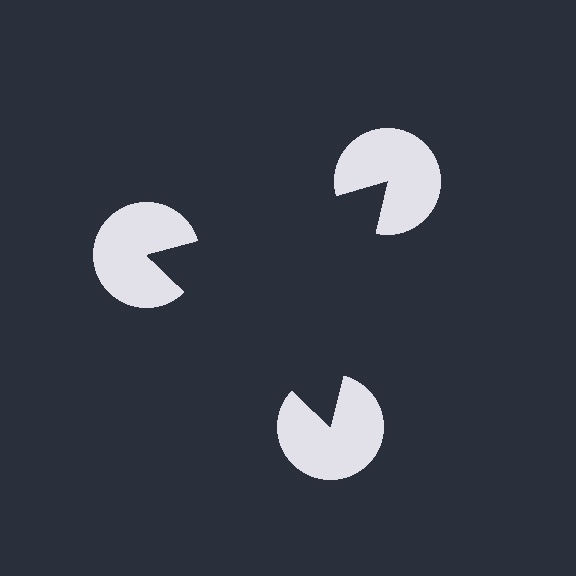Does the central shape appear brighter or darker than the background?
It typically appears slightly darker than the background, even though no actual brightness change is drawn.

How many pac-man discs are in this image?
There are 3 — one at each vertex of the illusory triangle.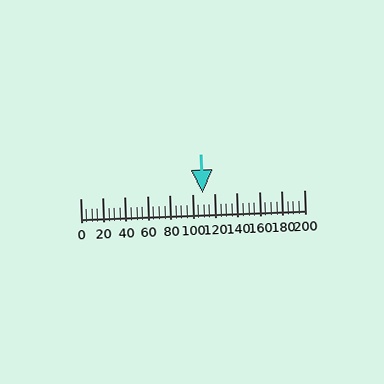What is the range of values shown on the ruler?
The ruler shows values from 0 to 200.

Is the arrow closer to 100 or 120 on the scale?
The arrow is closer to 100.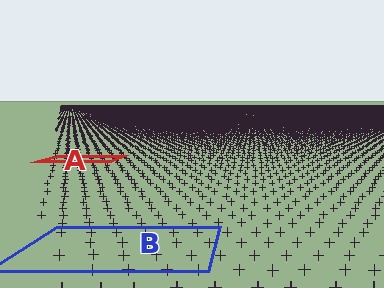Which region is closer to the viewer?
Region B is closer. The texture elements there are larger and more spread out.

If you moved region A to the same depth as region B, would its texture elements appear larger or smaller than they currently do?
They would appear larger. At a closer depth, the same texture elements are projected at a bigger on-screen size.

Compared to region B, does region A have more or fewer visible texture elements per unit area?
Region A has more texture elements per unit area — they are packed more densely because it is farther away.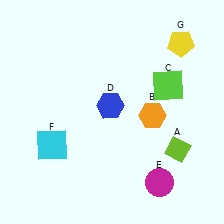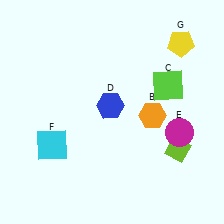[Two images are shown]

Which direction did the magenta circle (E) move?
The magenta circle (E) moved up.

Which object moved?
The magenta circle (E) moved up.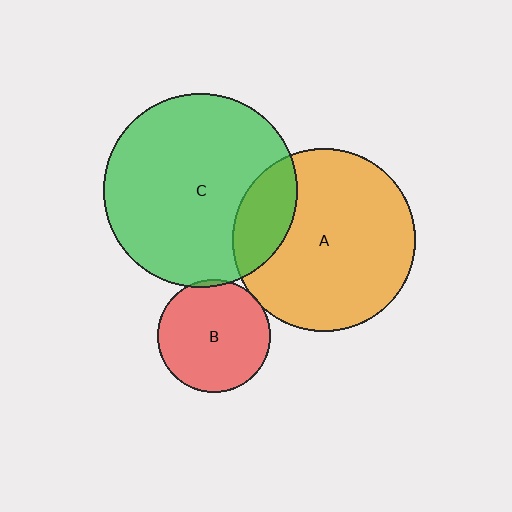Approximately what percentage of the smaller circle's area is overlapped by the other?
Approximately 20%.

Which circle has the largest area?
Circle C (green).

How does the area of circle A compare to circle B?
Approximately 2.6 times.